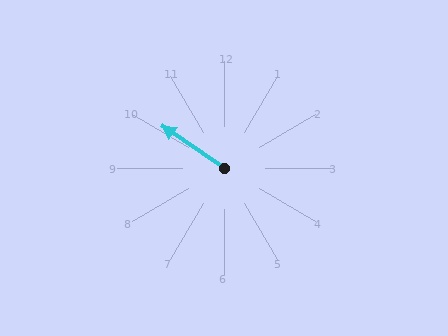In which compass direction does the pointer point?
Northwest.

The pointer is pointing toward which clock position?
Roughly 10 o'clock.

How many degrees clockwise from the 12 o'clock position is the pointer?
Approximately 304 degrees.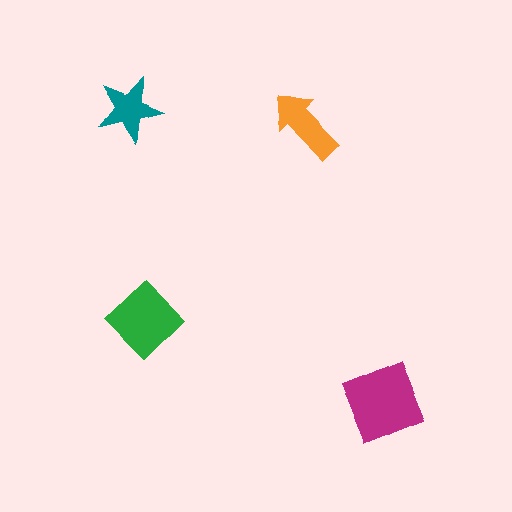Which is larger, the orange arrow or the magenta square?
The magenta square.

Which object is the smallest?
The teal star.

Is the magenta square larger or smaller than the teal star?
Larger.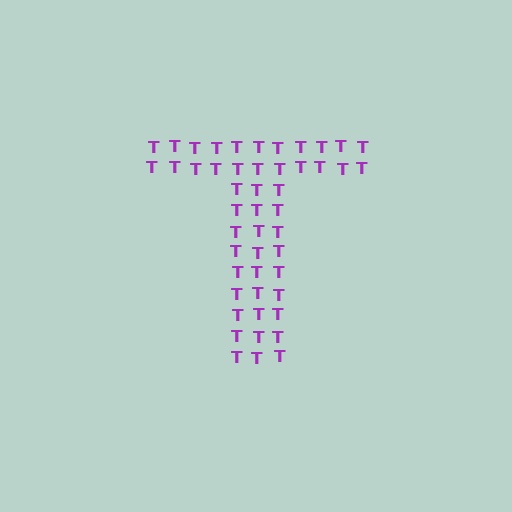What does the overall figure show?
The overall figure shows the letter T.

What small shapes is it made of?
It is made of small letter T's.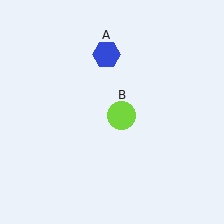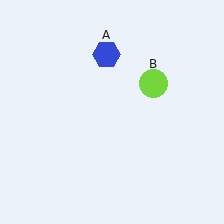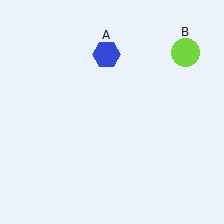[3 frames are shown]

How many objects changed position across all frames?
1 object changed position: lime circle (object B).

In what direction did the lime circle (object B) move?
The lime circle (object B) moved up and to the right.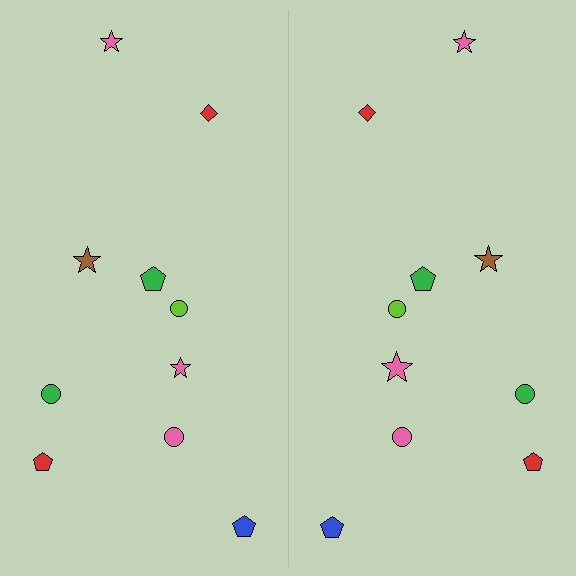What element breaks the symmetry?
The pink star on the right side has a different size than its mirror counterpart.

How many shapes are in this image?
There are 20 shapes in this image.